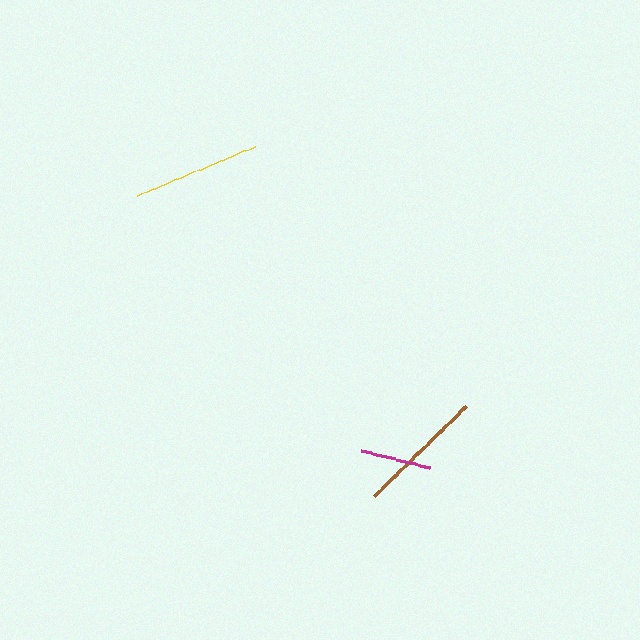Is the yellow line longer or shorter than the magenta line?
The yellow line is longer than the magenta line.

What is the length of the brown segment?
The brown segment is approximately 130 pixels long.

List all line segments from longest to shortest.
From longest to shortest: brown, yellow, magenta.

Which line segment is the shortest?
The magenta line is the shortest at approximately 70 pixels.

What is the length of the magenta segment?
The magenta segment is approximately 70 pixels long.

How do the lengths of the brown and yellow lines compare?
The brown and yellow lines are approximately the same length.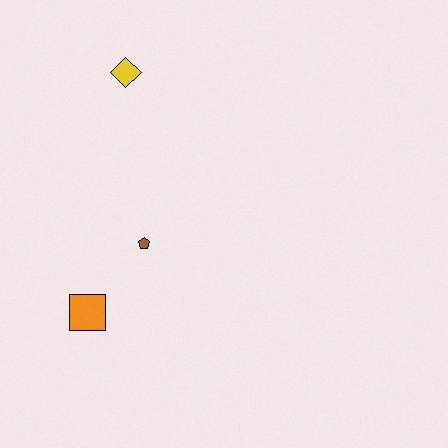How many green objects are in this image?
There are no green objects.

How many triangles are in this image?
There are no triangles.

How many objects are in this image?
There are 3 objects.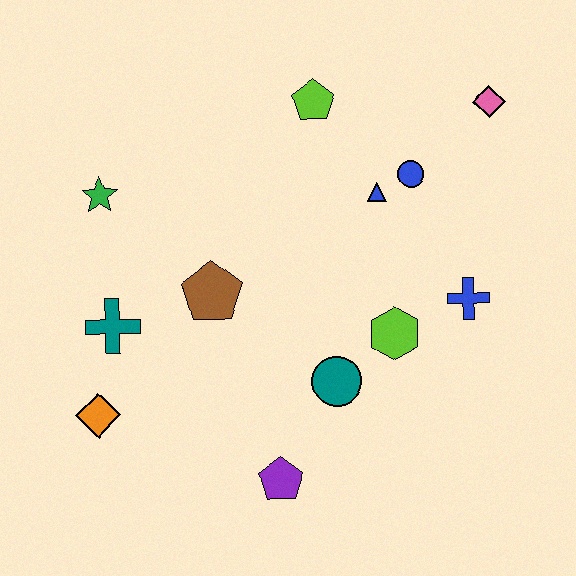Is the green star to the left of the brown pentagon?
Yes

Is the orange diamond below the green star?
Yes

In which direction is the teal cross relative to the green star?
The teal cross is below the green star.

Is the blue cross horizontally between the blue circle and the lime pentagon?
No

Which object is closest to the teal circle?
The lime hexagon is closest to the teal circle.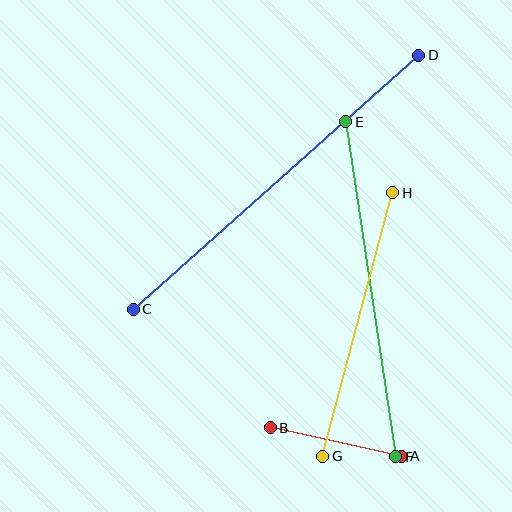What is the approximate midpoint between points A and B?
The midpoint is at approximately (336, 442) pixels.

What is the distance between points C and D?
The distance is approximately 382 pixels.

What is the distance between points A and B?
The distance is approximately 134 pixels.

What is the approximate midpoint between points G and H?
The midpoint is at approximately (358, 324) pixels.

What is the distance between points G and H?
The distance is approximately 273 pixels.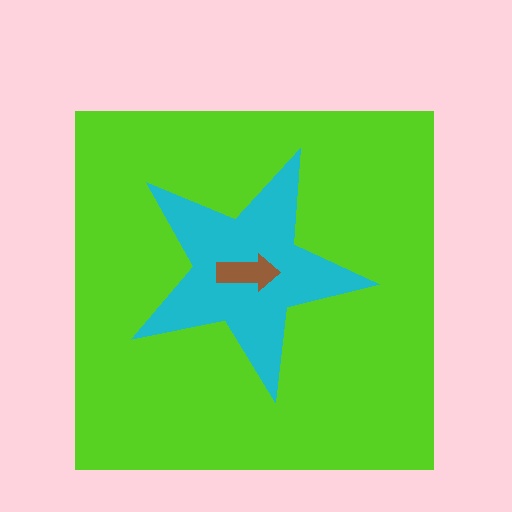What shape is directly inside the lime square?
The cyan star.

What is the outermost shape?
The lime square.